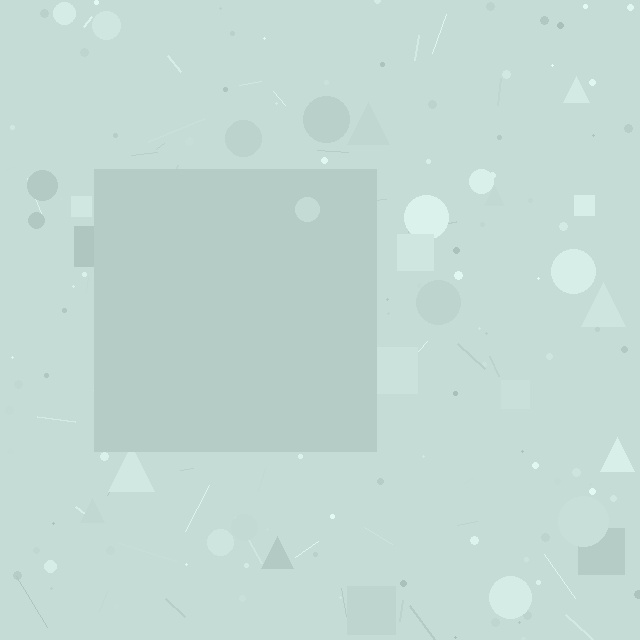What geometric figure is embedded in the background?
A square is embedded in the background.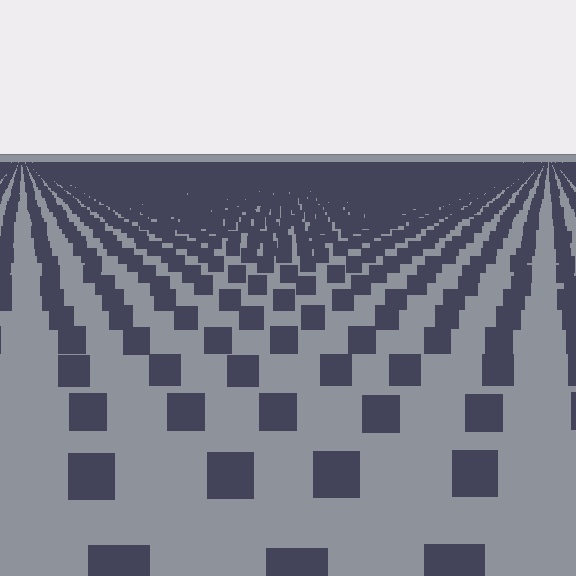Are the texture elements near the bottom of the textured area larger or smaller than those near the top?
Larger. Near the bottom, elements are closer to the viewer and appear at a bigger on-screen size.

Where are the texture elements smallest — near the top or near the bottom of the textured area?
Near the top.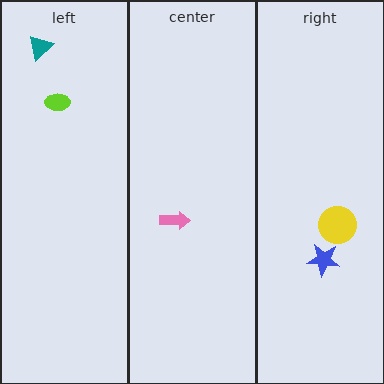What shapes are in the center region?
The pink arrow.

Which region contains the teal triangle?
The left region.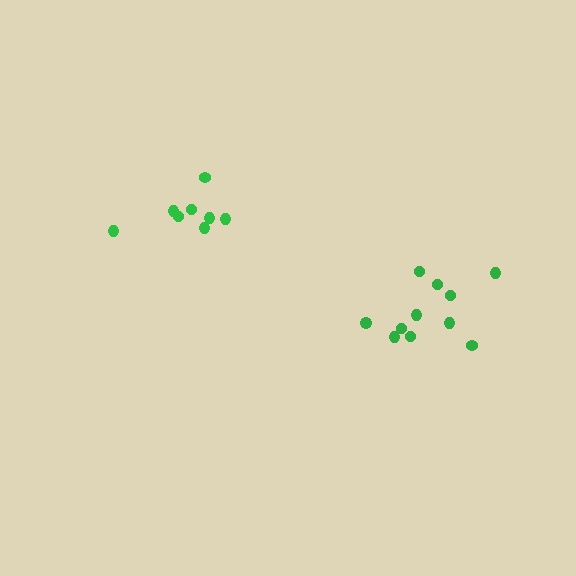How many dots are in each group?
Group 1: 11 dots, Group 2: 8 dots (19 total).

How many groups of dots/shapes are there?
There are 2 groups.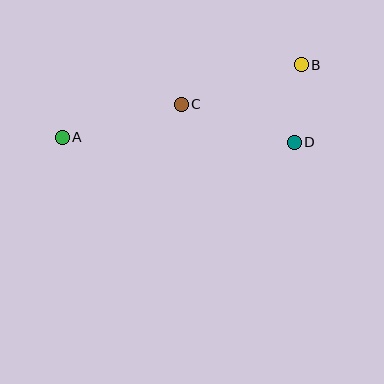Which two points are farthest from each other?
Points A and B are farthest from each other.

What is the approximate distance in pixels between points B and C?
The distance between B and C is approximately 126 pixels.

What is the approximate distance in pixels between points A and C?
The distance between A and C is approximately 123 pixels.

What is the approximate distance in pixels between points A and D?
The distance between A and D is approximately 232 pixels.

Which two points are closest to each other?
Points B and D are closest to each other.